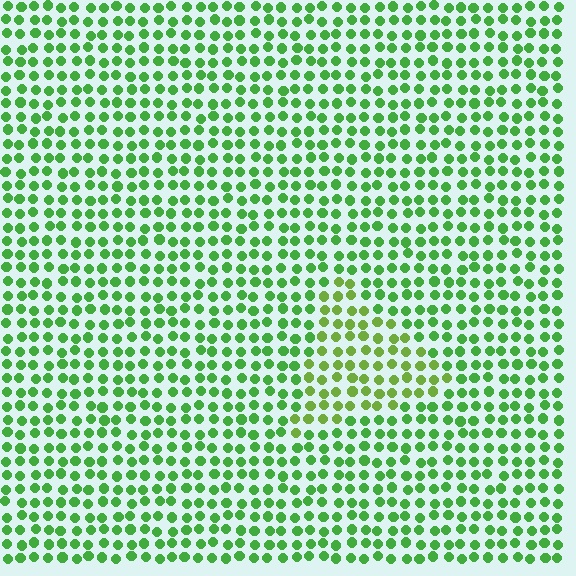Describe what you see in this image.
The image is filled with small green elements in a uniform arrangement. A triangle-shaped region is visible where the elements are tinted to a slightly different hue, forming a subtle color boundary.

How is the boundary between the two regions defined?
The boundary is defined purely by a slight shift in hue (about 26 degrees). Spacing, size, and orientation are identical on both sides.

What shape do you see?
I see a triangle.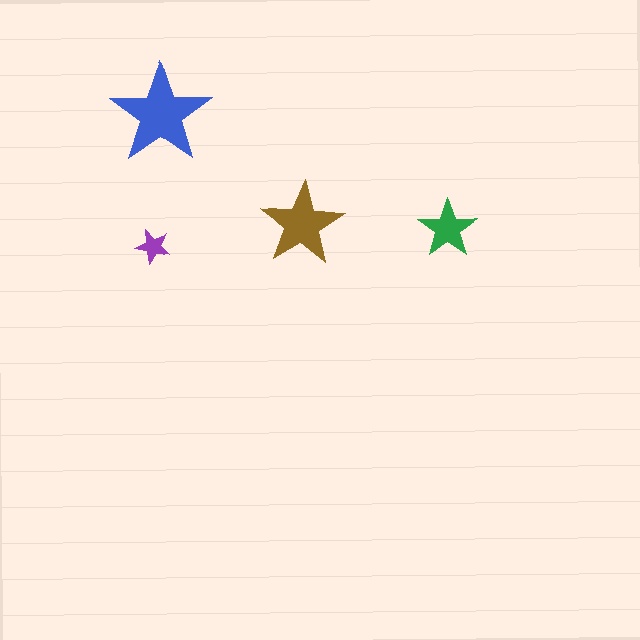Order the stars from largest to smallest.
the blue one, the brown one, the green one, the purple one.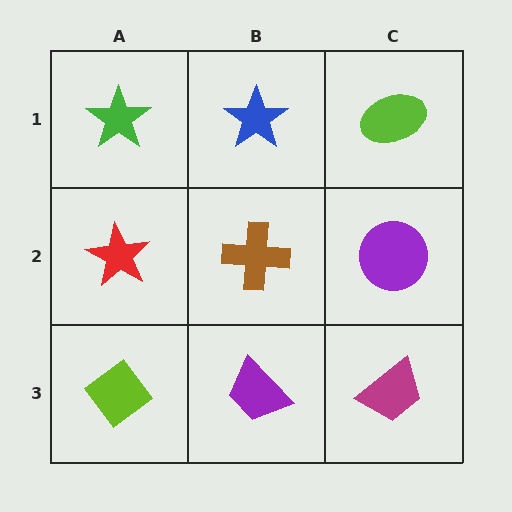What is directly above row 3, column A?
A red star.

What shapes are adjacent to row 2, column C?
A lime ellipse (row 1, column C), a magenta trapezoid (row 3, column C), a brown cross (row 2, column B).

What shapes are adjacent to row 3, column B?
A brown cross (row 2, column B), a lime diamond (row 3, column A), a magenta trapezoid (row 3, column C).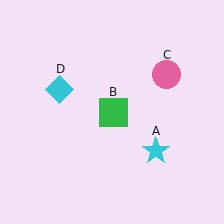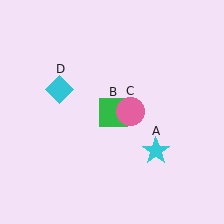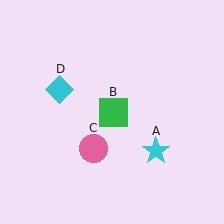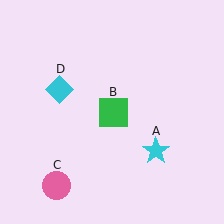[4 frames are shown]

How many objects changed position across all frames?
1 object changed position: pink circle (object C).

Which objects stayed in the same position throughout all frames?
Cyan star (object A) and green square (object B) and cyan diamond (object D) remained stationary.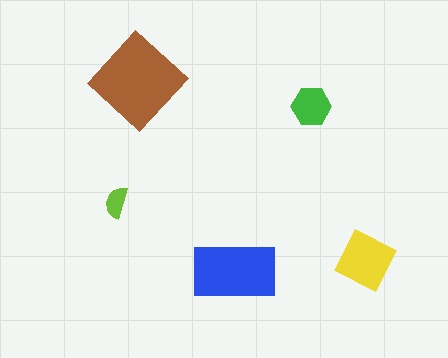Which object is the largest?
The brown diamond.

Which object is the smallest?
The lime semicircle.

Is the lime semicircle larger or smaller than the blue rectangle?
Smaller.